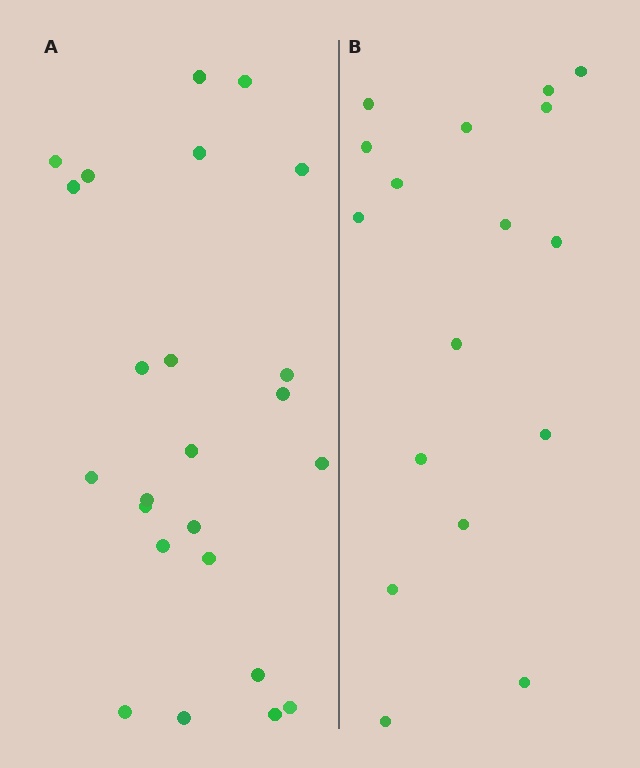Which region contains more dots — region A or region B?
Region A (the left region) has more dots.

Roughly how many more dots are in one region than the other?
Region A has roughly 8 or so more dots than region B.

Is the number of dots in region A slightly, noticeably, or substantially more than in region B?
Region A has noticeably more, but not dramatically so. The ratio is roughly 1.4 to 1.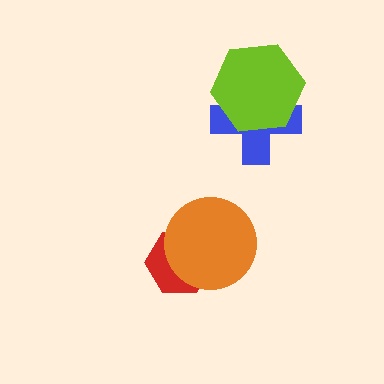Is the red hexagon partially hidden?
Yes, it is partially covered by another shape.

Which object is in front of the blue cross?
The lime hexagon is in front of the blue cross.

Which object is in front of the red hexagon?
The orange circle is in front of the red hexagon.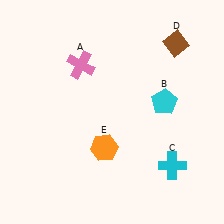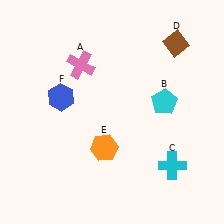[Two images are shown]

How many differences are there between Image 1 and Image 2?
There is 1 difference between the two images.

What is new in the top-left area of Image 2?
A blue hexagon (F) was added in the top-left area of Image 2.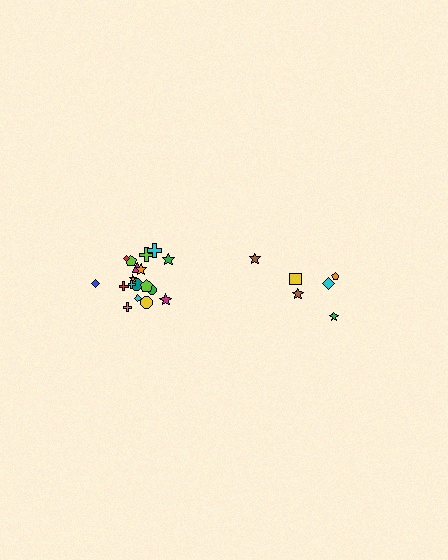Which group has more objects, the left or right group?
The left group.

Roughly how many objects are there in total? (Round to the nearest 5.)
Roughly 25 objects in total.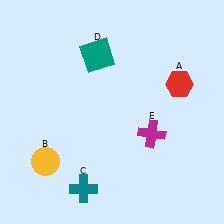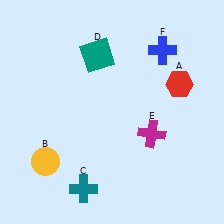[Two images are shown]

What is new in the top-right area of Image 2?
A blue cross (F) was added in the top-right area of Image 2.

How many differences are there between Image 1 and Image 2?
There is 1 difference between the two images.